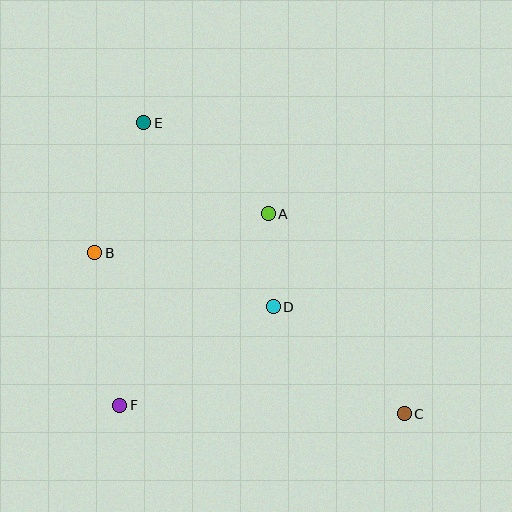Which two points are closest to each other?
Points A and D are closest to each other.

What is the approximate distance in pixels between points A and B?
The distance between A and B is approximately 178 pixels.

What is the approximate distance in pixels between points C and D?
The distance between C and D is approximately 169 pixels.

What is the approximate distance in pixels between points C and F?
The distance between C and F is approximately 285 pixels.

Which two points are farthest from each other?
Points C and E are farthest from each other.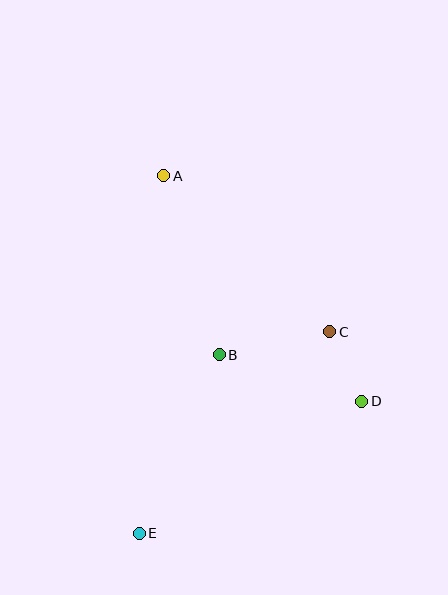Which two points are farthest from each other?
Points A and E are farthest from each other.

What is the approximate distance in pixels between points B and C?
The distance between B and C is approximately 112 pixels.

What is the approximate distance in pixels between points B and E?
The distance between B and E is approximately 196 pixels.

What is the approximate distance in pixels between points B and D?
The distance between B and D is approximately 150 pixels.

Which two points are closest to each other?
Points C and D are closest to each other.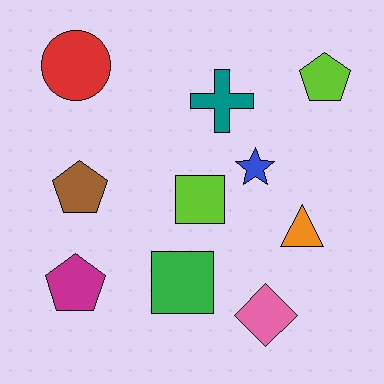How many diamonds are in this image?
There is 1 diamond.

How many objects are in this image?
There are 10 objects.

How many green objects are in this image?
There is 1 green object.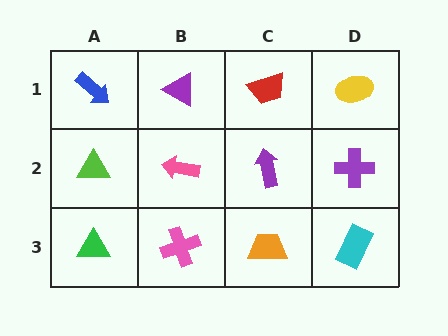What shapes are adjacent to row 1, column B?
A pink arrow (row 2, column B), a blue arrow (row 1, column A), a red trapezoid (row 1, column C).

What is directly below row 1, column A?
A lime triangle.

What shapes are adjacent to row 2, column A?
A blue arrow (row 1, column A), a green triangle (row 3, column A), a pink arrow (row 2, column B).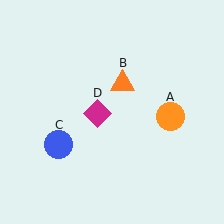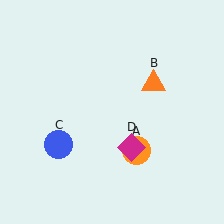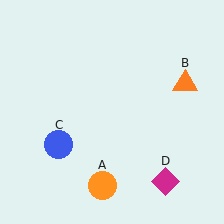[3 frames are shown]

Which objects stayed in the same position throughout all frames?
Blue circle (object C) remained stationary.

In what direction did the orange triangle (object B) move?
The orange triangle (object B) moved right.